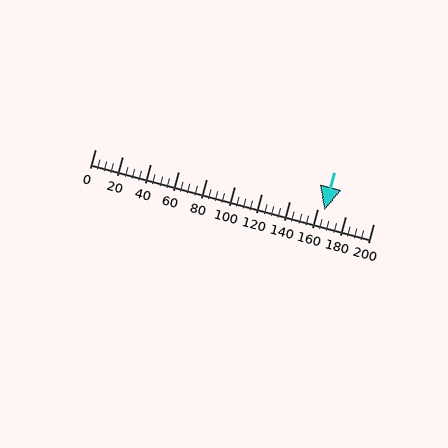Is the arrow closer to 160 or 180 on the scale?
The arrow is closer to 160.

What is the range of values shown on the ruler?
The ruler shows values from 0 to 200.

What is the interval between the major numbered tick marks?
The major tick marks are spaced 20 units apart.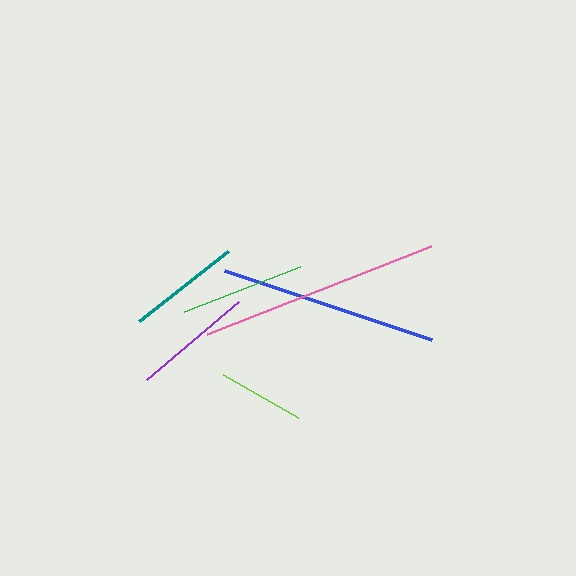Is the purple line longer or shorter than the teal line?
The purple line is longer than the teal line.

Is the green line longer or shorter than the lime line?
The green line is longer than the lime line.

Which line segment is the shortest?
The lime line is the shortest at approximately 87 pixels.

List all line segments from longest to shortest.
From longest to shortest: pink, blue, green, purple, teal, lime.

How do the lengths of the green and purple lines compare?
The green and purple lines are approximately the same length.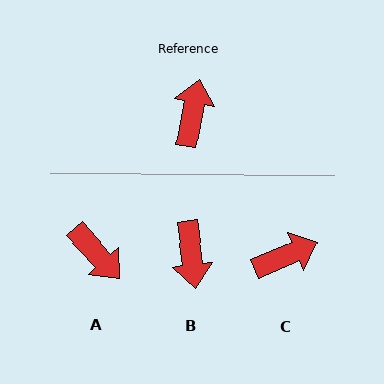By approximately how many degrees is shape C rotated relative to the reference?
Approximately 56 degrees clockwise.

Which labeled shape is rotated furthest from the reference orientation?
B, about 162 degrees away.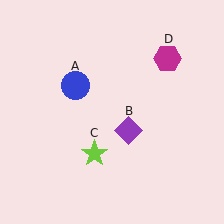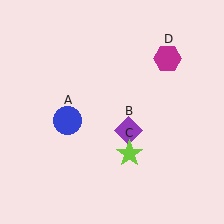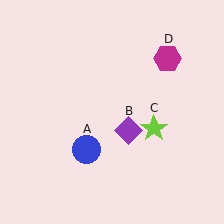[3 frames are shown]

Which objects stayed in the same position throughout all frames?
Purple diamond (object B) and magenta hexagon (object D) remained stationary.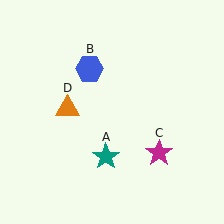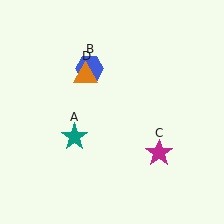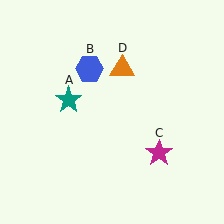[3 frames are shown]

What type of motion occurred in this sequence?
The teal star (object A), orange triangle (object D) rotated clockwise around the center of the scene.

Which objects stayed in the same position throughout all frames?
Blue hexagon (object B) and magenta star (object C) remained stationary.